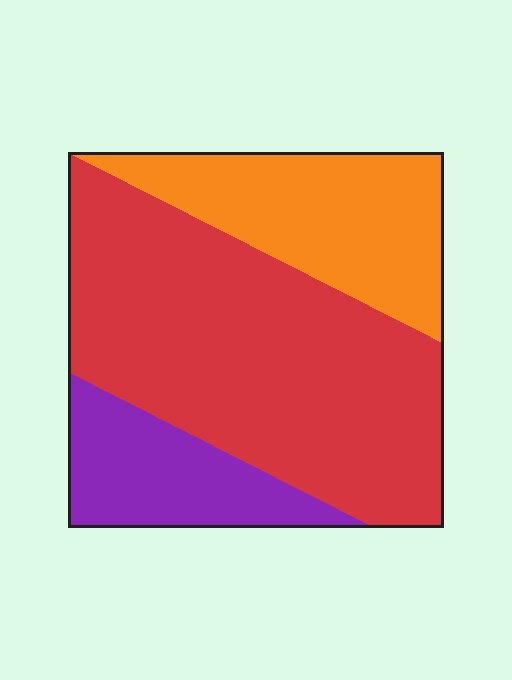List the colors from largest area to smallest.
From largest to smallest: red, orange, purple.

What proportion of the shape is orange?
Orange covers 26% of the shape.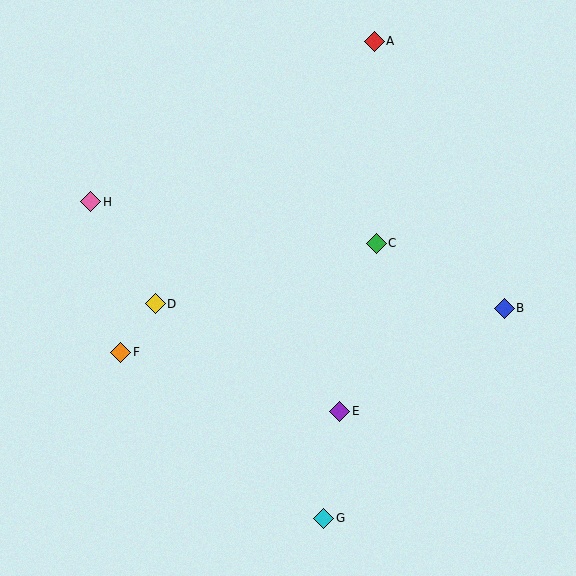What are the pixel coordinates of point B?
Point B is at (504, 308).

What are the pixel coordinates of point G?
Point G is at (324, 518).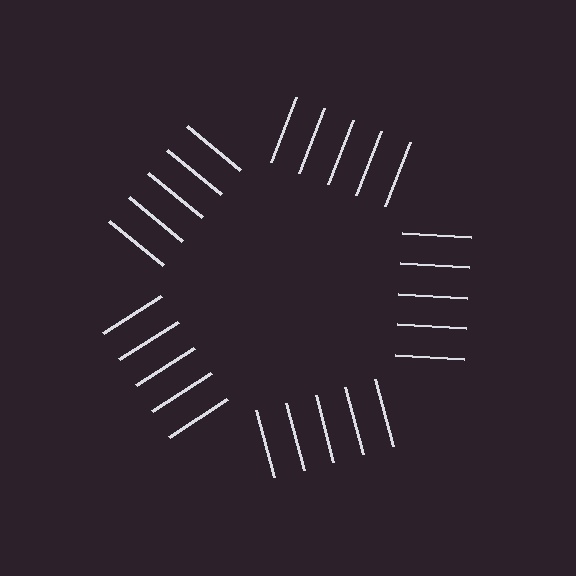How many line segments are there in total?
25 — 5 along each of the 5 edges.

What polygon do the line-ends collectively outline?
An illusory pentagon — the line segments terminate on its edges but no continuous stroke is drawn.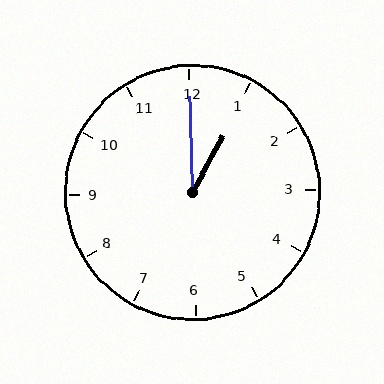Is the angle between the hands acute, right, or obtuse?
It is acute.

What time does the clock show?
1:00.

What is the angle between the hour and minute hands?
Approximately 30 degrees.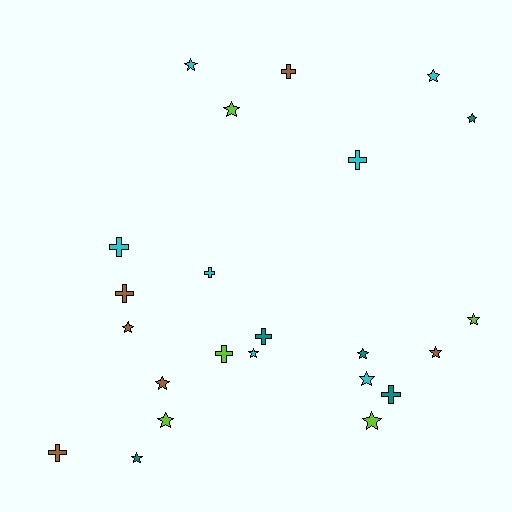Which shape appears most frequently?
Star, with 14 objects.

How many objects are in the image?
There are 23 objects.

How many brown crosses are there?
There are 3 brown crosses.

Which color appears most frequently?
Cyan, with 7 objects.